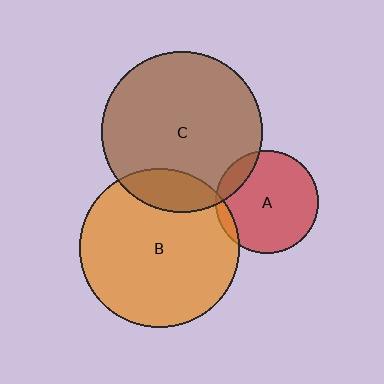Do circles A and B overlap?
Yes.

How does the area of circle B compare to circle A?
Approximately 2.4 times.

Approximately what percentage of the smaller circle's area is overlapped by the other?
Approximately 5%.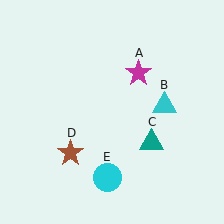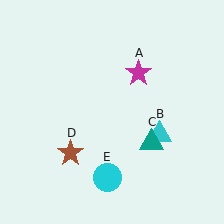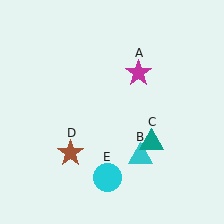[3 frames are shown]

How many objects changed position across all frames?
1 object changed position: cyan triangle (object B).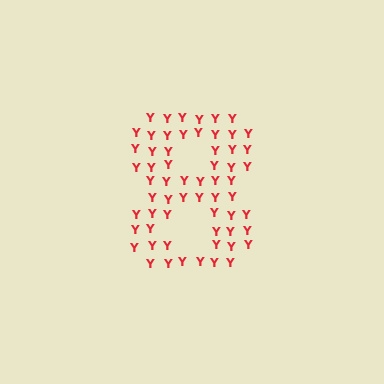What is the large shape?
The large shape is the digit 8.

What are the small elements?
The small elements are letter Y's.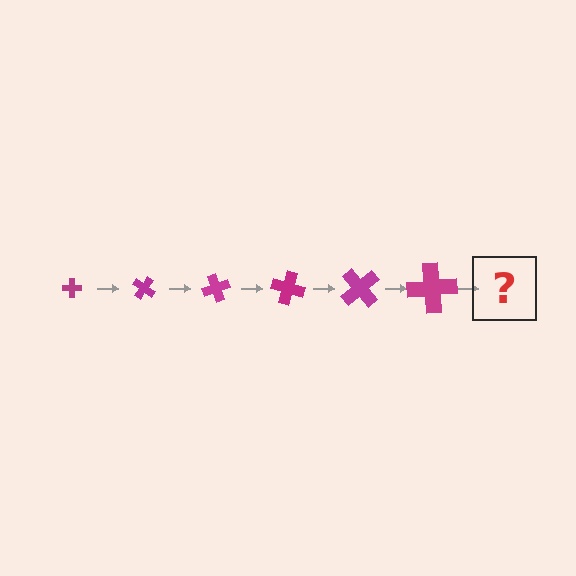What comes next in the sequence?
The next element should be a cross, larger than the previous one and rotated 210 degrees from the start.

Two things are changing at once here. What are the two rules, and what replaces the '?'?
The two rules are that the cross grows larger each step and it rotates 35 degrees each step. The '?' should be a cross, larger than the previous one and rotated 210 degrees from the start.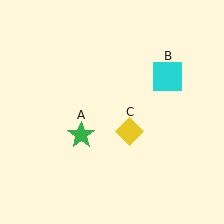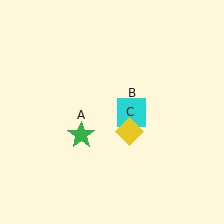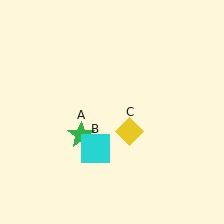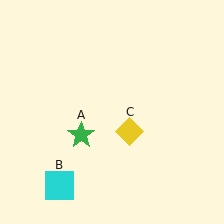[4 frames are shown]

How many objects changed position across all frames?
1 object changed position: cyan square (object B).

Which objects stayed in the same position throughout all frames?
Green star (object A) and yellow diamond (object C) remained stationary.